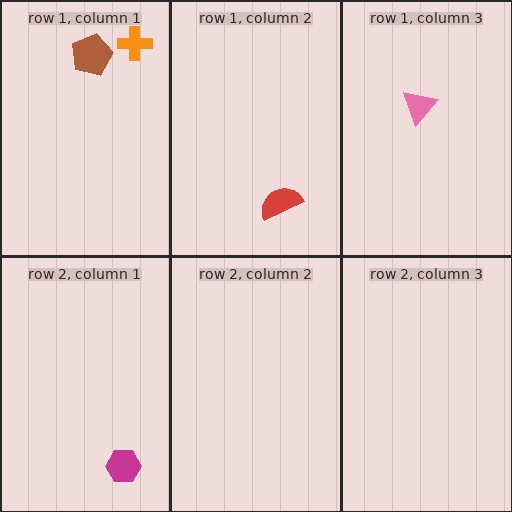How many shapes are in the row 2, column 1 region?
1.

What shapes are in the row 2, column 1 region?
The magenta hexagon.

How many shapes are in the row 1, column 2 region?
1.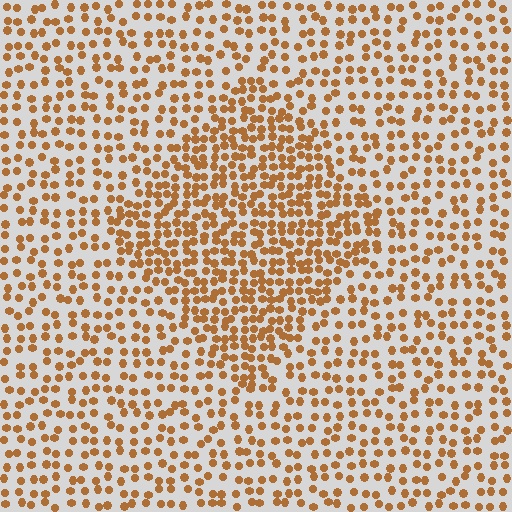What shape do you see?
I see a diamond.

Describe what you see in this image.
The image contains small brown elements arranged at two different densities. A diamond-shaped region is visible where the elements are more densely packed than the surrounding area.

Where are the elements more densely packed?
The elements are more densely packed inside the diamond boundary.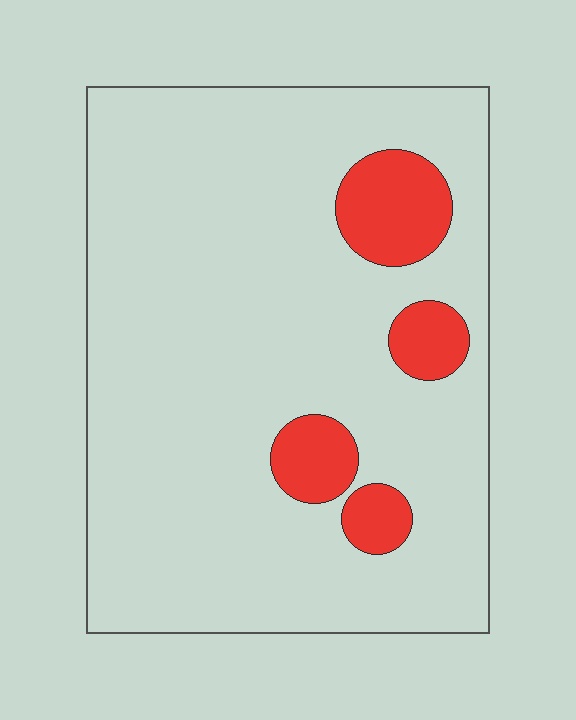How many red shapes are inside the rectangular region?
4.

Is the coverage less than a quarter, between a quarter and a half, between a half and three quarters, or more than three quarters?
Less than a quarter.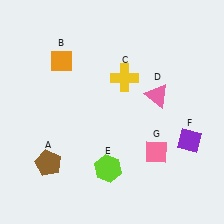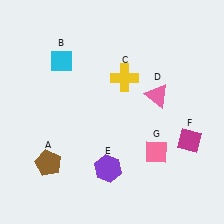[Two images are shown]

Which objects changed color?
B changed from orange to cyan. E changed from lime to purple. F changed from purple to magenta.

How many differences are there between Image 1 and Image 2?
There are 3 differences between the two images.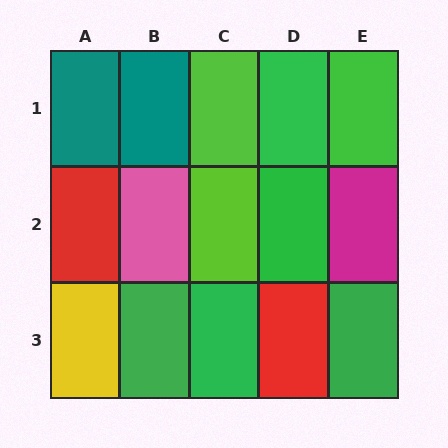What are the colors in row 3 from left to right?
Yellow, green, green, red, green.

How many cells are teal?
2 cells are teal.